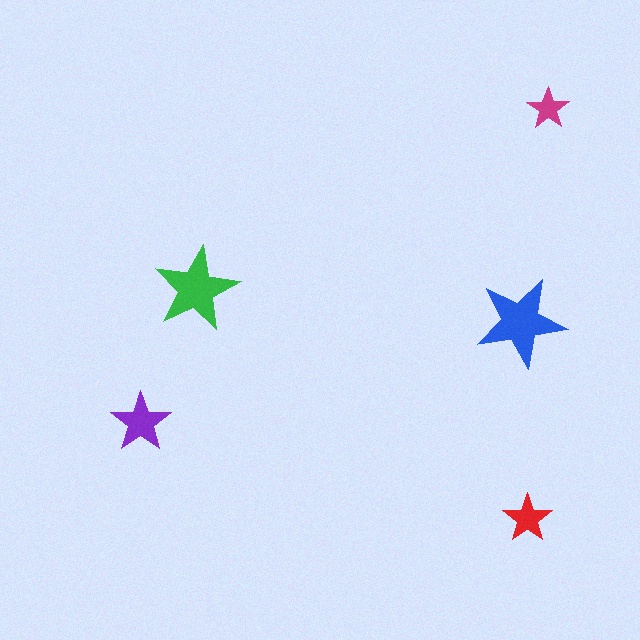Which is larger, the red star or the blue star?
The blue one.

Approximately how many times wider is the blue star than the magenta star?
About 2 times wider.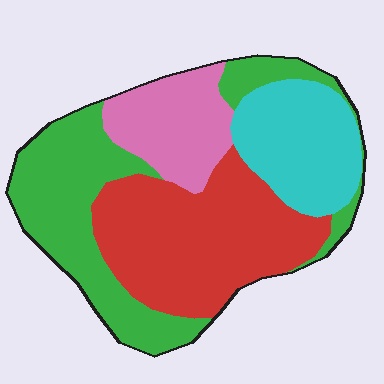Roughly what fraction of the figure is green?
Green covers 32% of the figure.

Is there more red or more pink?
Red.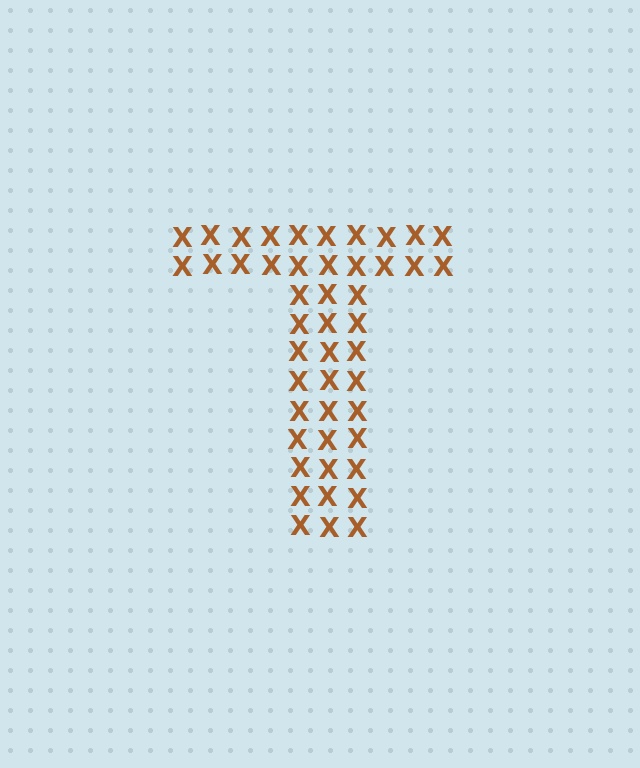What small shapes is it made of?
It is made of small letter X's.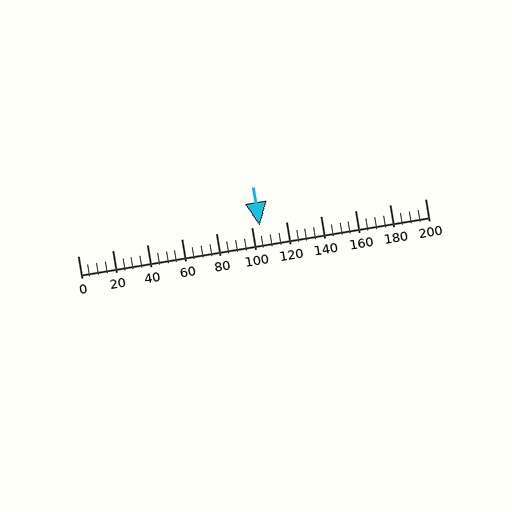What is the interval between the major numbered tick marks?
The major tick marks are spaced 20 units apart.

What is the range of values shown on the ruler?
The ruler shows values from 0 to 200.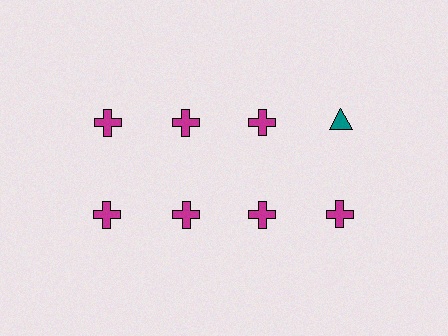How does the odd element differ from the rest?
It differs in both color (teal instead of magenta) and shape (triangle instead of cross).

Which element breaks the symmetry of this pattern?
The teal triangle in the top row, second from right column breaks the symmetry. All other shapes are magenta crosses.